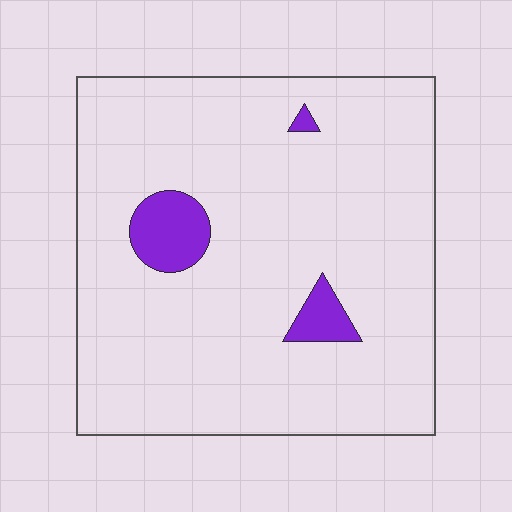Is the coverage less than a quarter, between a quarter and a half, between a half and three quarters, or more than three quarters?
Less than a quarter.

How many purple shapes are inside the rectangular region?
3.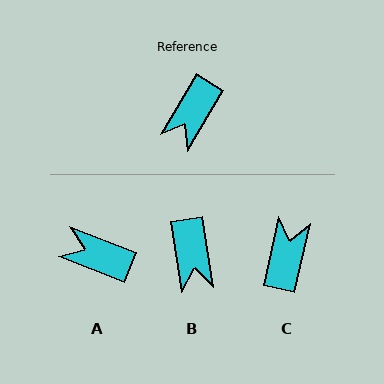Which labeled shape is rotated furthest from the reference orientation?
C, about 162 degrees away.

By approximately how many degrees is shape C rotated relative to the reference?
Approximately 162 degrees clockwise.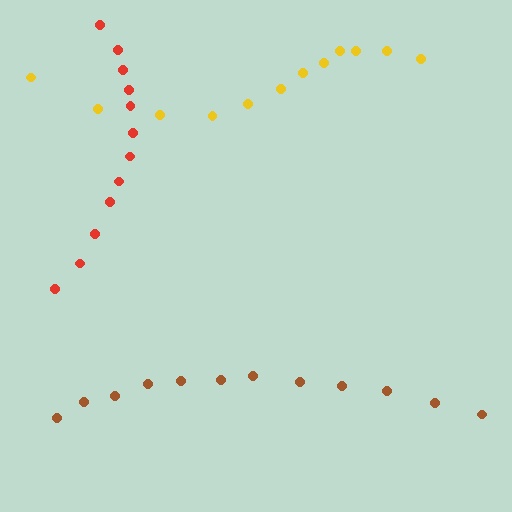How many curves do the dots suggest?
There are 3 distinct paths.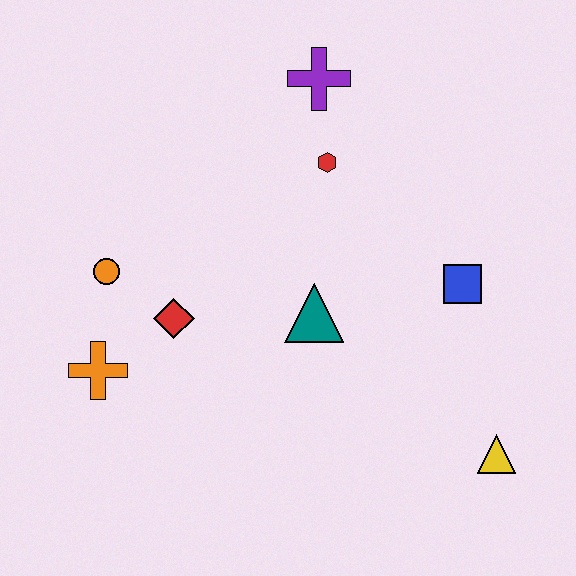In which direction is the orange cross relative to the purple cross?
The orange cross is below the purple cross.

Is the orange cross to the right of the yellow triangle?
No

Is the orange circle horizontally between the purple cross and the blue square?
No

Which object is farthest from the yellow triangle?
The orange circle is farthest from the yellow triangle.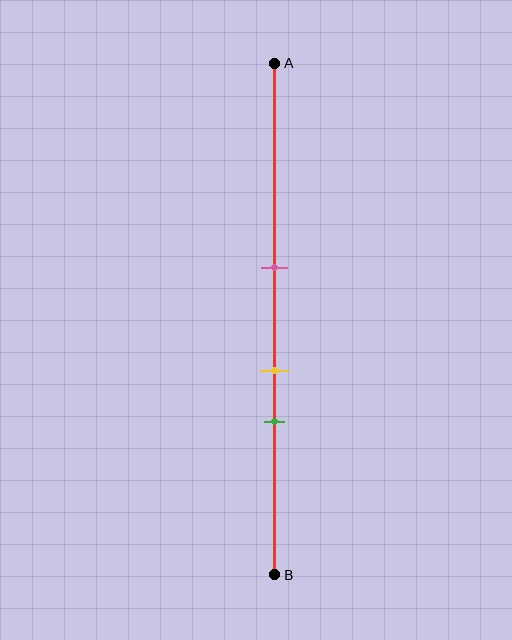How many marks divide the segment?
There are 3 marks dividing the segment.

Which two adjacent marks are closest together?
The yellow and green marks are the closest adjacent pair.